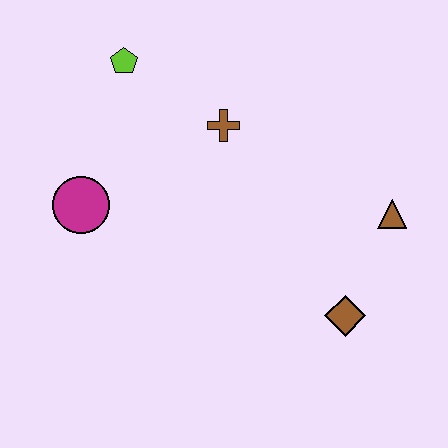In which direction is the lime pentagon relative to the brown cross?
The lime pentagon is to the left of the brown cross.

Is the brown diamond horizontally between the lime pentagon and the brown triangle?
Yes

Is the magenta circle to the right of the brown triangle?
No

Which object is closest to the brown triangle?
The brown diamond is closest to the brown triangle.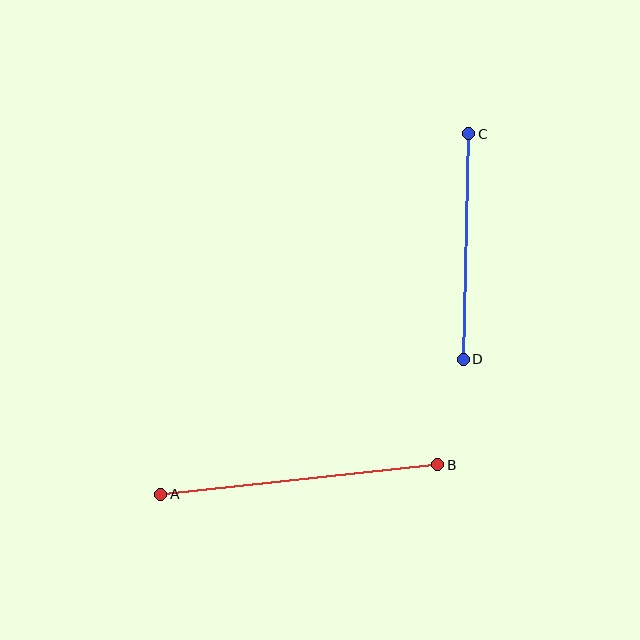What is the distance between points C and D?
The distance is approximately 226 pixels.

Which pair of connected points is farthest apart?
Points A and B are farthest apart.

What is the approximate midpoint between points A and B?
The midpoint is at approximately (299, 480) pixels.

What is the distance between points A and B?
The distance is approximately 279 pixels.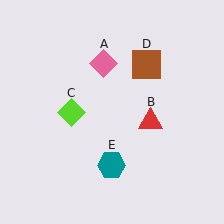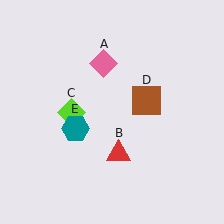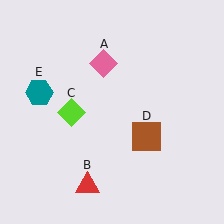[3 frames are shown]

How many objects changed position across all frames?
3 objects changed position: red triangle (object B), brown square (object D), teal hexagon (object E).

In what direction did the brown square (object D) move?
The brown square (object D) moved down.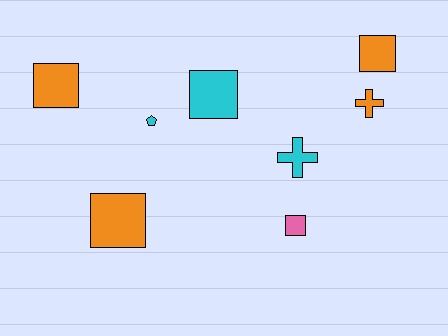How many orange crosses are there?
There is 1 orange cross.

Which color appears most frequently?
Orange, with 4 objects.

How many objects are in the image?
There are 8 objects.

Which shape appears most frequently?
Square, with 5 objects.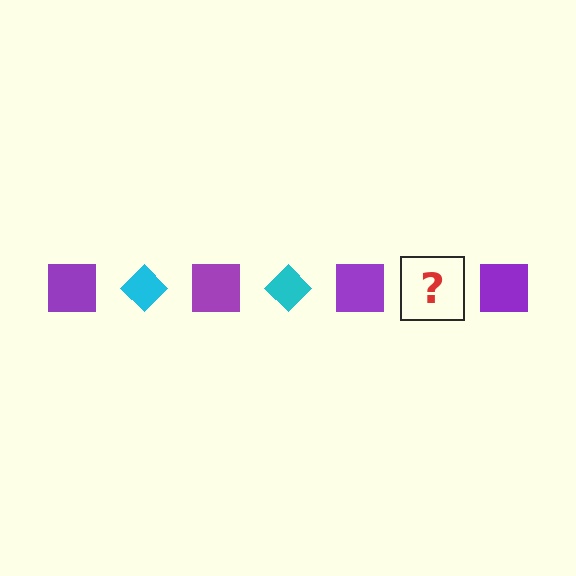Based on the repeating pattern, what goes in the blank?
The blank should be a cyan diamond.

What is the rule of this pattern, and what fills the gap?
The rule is that the pattern alternates between purple square and cyan diamond. The gap should be filled with a cyan diamond.